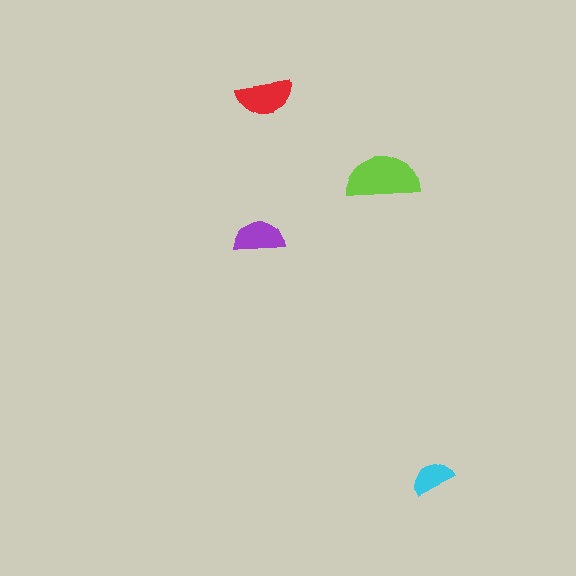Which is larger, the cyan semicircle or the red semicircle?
The red one.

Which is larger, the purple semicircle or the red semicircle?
The red one.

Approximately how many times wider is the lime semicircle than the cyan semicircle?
About 1.5 times wider.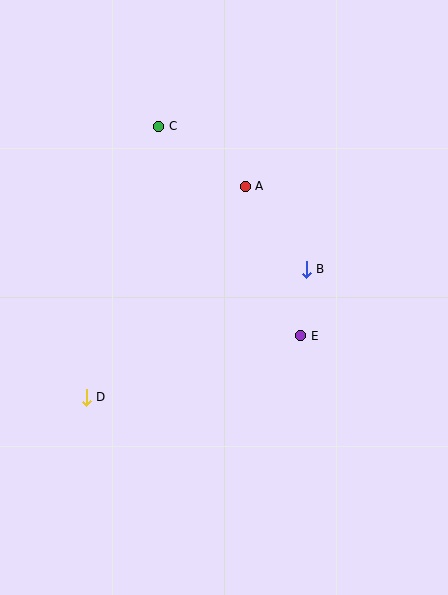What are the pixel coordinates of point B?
Point B is at (306, 269).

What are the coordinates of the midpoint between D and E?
The midpoint between D and E is at (194, 366).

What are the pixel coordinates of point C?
Point C is at (159, 126).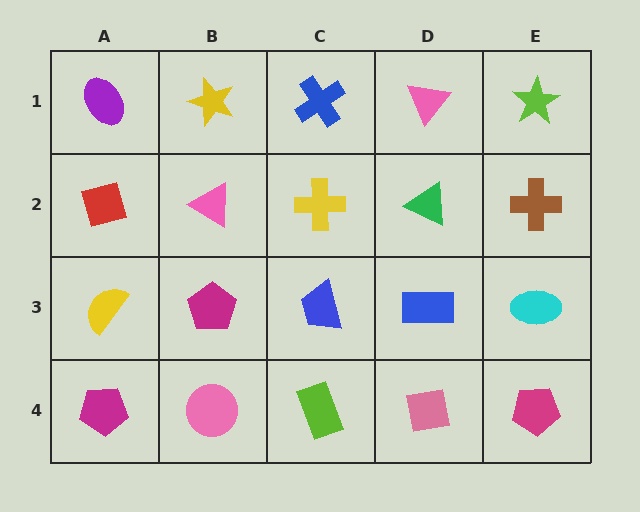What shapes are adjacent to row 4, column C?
A blue trapezoid (row 3, column C), a pink circle (row 4, column B), a pink square (row 4, column D).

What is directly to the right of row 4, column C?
A pink square.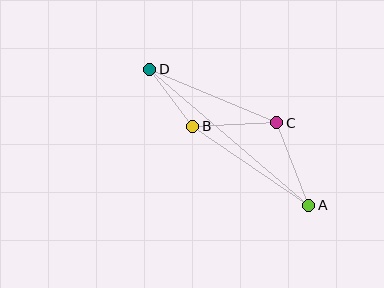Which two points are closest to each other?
Points B and D are closest to each other.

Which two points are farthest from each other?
Points A and D are farthest from each other.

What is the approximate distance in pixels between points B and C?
The distance between B and C is approximately 84 pixels.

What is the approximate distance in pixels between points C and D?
The distance between C and D is approximately 138 pixels.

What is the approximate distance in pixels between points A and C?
The distance between A and C is approximately 89 pixels.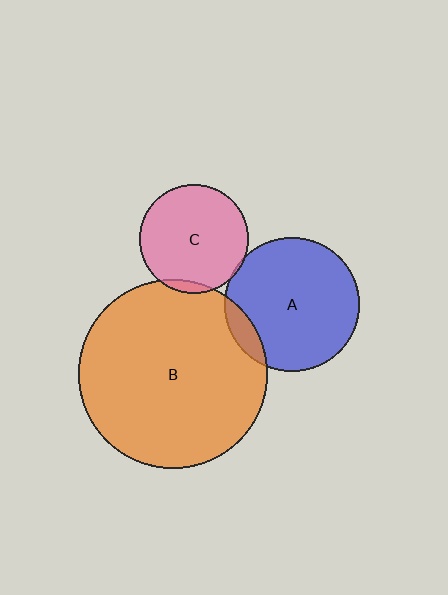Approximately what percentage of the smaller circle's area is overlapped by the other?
Approximately 10%.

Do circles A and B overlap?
Yes.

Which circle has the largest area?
Circle B (orange).